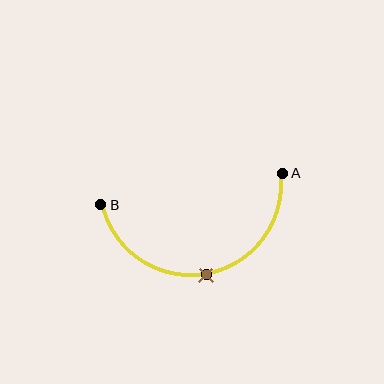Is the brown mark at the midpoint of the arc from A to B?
Yes. The brown mark lies on the arc at equal arc-length from both A and B — it is the arc midpoint.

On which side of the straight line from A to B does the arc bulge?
The arc bulges below the straight line connecting A and B.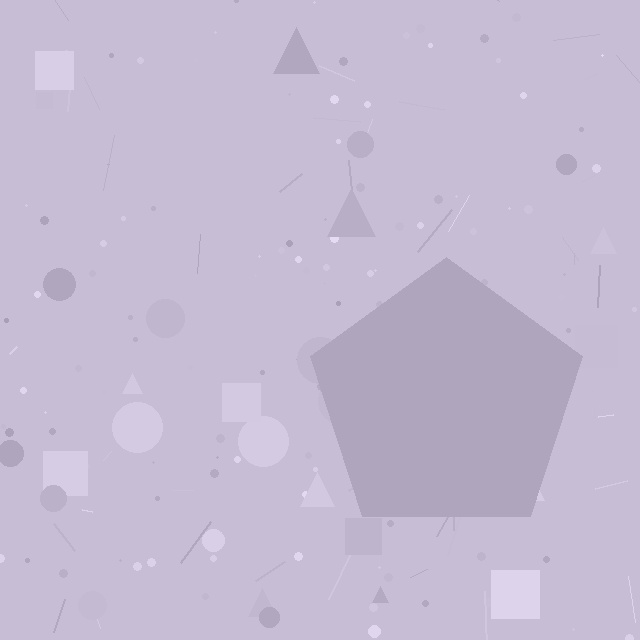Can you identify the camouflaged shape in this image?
The camouflaged shape is a pentagon.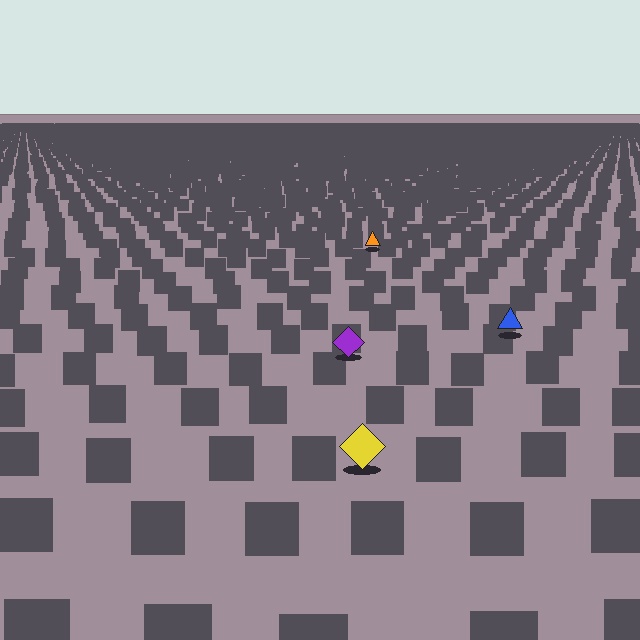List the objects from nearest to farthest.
From nearest to farthest: the yellow diamond, the purple diamond, the blue triangle, the orange triangle.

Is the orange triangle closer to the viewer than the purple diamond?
No. The purple diamond is closer — you can tell from the texture gradient: the ground texture is coarser near it.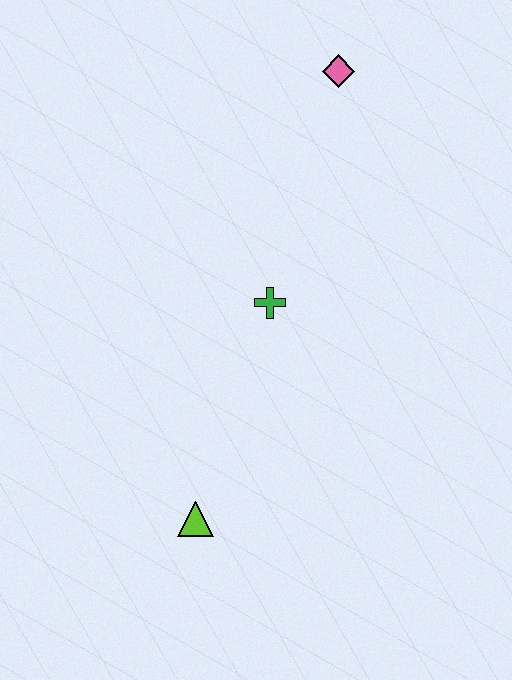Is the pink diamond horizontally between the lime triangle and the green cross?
No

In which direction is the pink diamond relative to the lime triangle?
The pink diamond is above the lime triangle.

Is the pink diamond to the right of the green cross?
Yes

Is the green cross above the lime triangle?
Yes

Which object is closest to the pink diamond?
The green cross is closest to the pink diamond.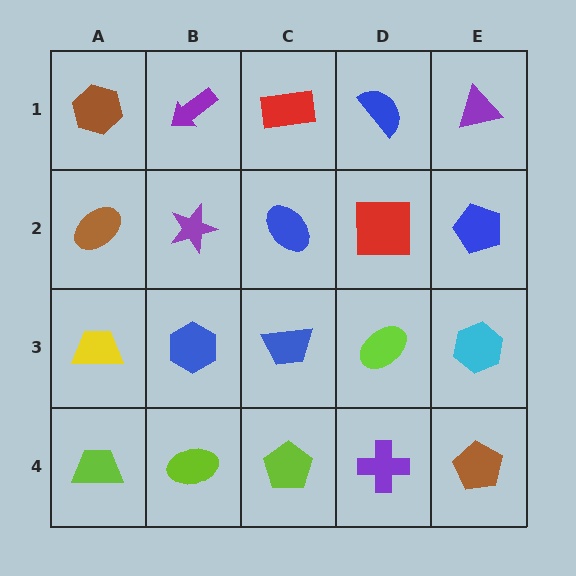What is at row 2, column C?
A blue ellipse.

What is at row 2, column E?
A blue pentagon.